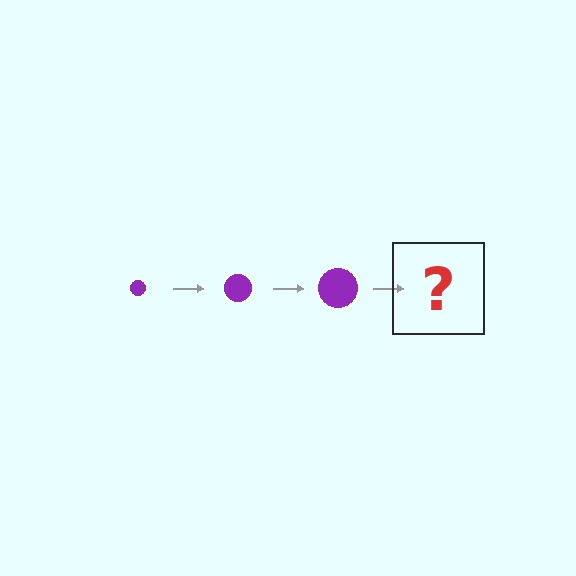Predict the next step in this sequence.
The next step is a purple circle, larger than the previous one.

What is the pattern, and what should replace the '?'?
The pattern is that the circle gets progressively larger each step. The '?' should be a purple circle, larger than the previous one.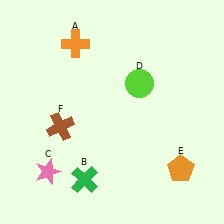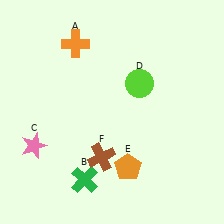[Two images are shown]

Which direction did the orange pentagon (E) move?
The orange pentagon (E) moved left.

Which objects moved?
The objects that moved are: the pink star (C), the orange pentagon (E), the brown cross (F).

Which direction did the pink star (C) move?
The pink star (C) moved up.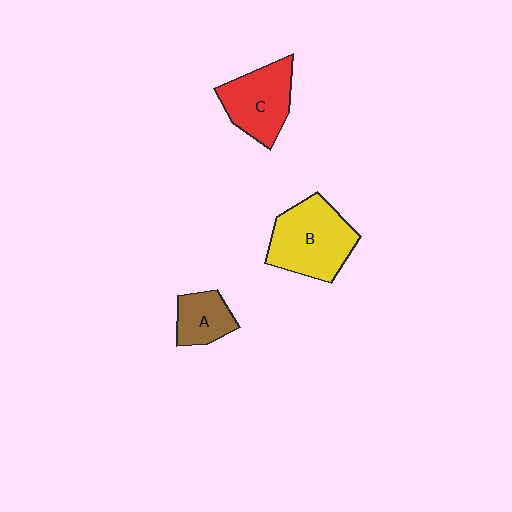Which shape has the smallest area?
Shape A (brown).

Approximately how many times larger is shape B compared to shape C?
Approximately 1.3 times.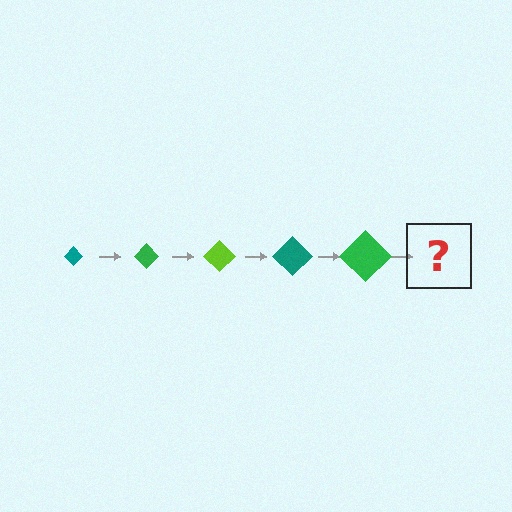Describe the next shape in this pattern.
It should be a lime diamond, larger than the previous one.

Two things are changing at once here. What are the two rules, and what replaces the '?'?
The two rules are that the diamond grows larger each step and the color cycles through teal, green, and lime. The '?' should be a lime diamond, larger than the previous one.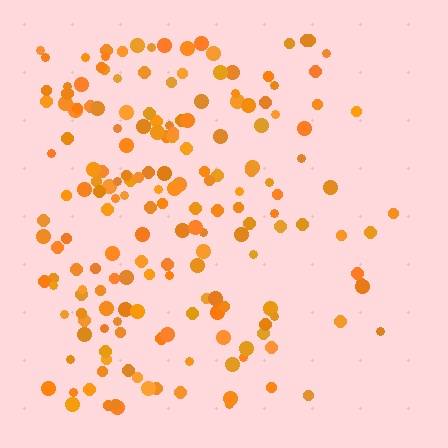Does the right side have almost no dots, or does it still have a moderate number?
Still a moderate number, just noticeably fewer than the left.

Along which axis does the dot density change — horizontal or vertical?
Horizontal.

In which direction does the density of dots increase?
From right to left, with the left side densest.